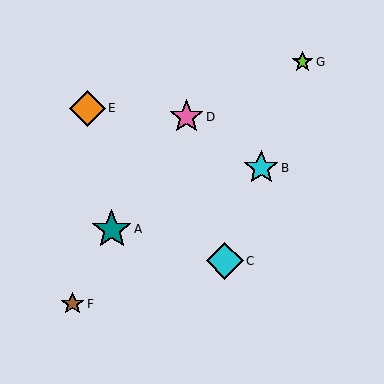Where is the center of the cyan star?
The center of the cyan star is at (261, 168).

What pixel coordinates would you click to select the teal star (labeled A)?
Click at (112, 229) to select the teal star A.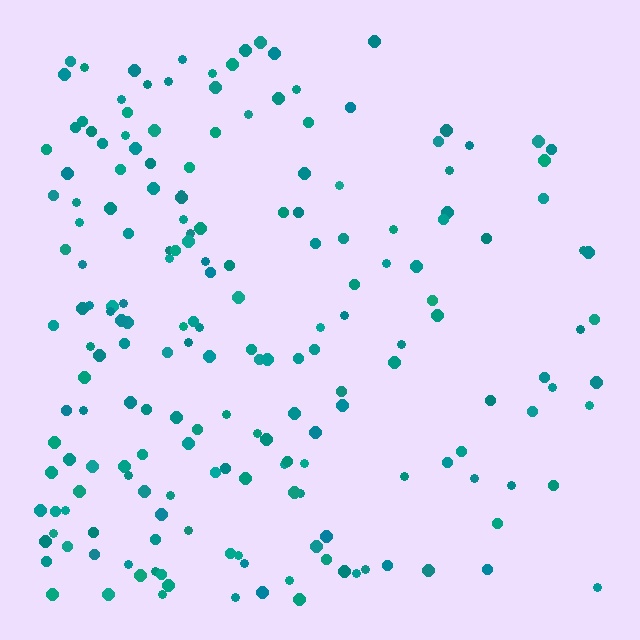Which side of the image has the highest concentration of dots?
The left.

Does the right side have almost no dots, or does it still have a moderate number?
Still a moderate number, just noticeably fewer than the left.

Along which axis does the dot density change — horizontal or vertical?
Horizontal.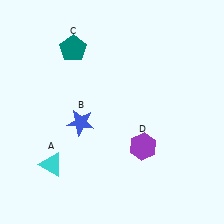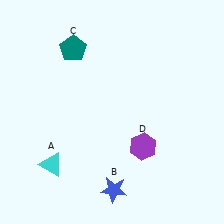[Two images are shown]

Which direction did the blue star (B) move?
The blue star (B) moved down.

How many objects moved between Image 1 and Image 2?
1 object moved between the two images.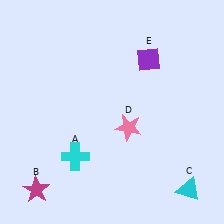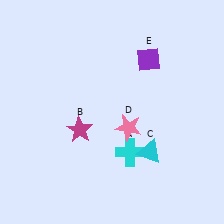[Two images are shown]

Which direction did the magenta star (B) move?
The magenta star (B) moved up.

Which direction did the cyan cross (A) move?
The cyan cross (A) moved right.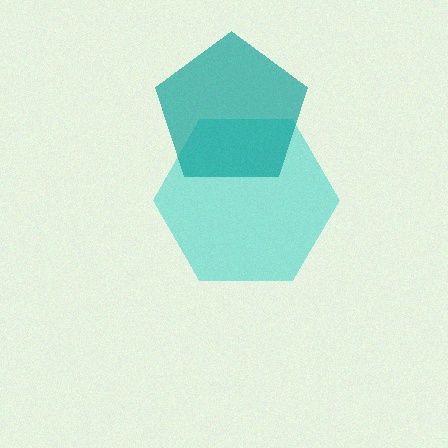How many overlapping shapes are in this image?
There are 2 overlapping shapes in the image.